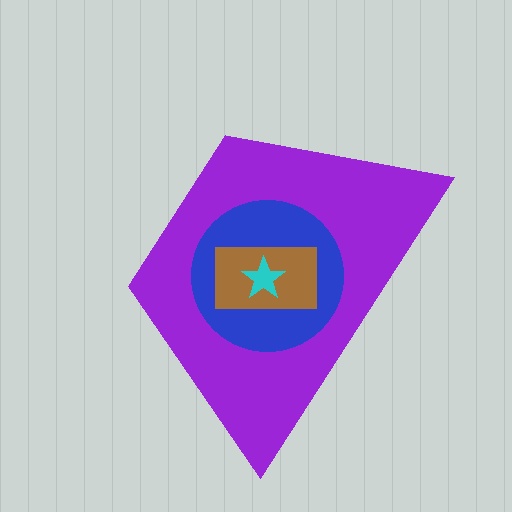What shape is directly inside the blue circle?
The brown rectangle.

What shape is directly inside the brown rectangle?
The cyan star.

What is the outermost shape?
The purple trapezoid.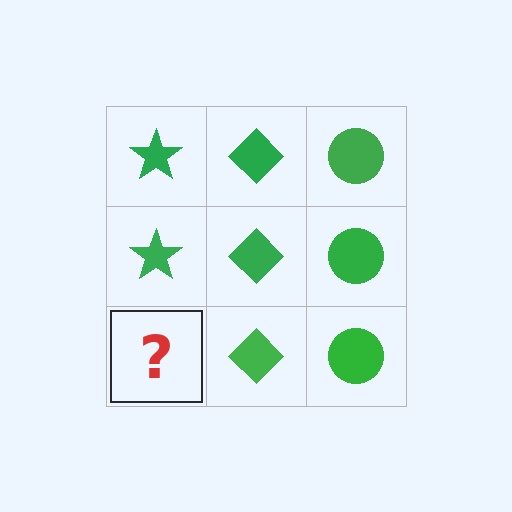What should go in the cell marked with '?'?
The missing cell should contain a green star.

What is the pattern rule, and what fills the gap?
The rule is that each column has a consistent shape. The gap should be filled with a green star.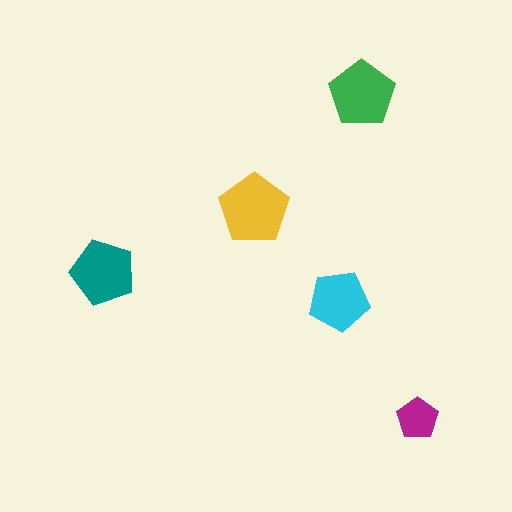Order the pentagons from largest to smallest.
the yellow one, the green one, the teal one, the cyan one, the magenta one.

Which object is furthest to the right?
The magenta pentagon is rightmost.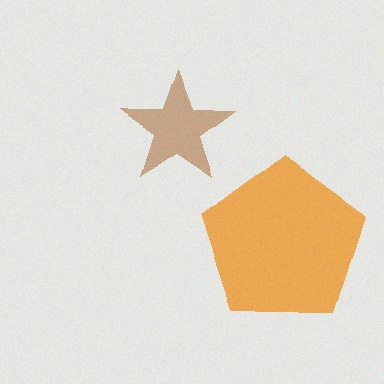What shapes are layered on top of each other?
The layered shapes are: a brown star, an orange pentagon.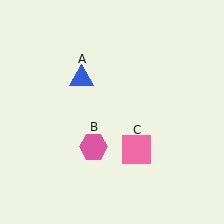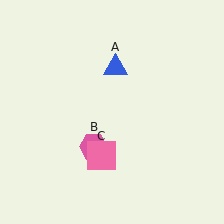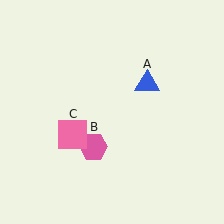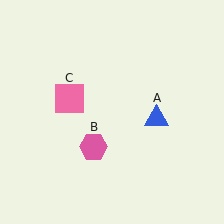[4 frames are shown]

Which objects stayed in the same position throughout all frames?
Pink hexagon (object B) remained stationary.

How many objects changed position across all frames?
2 objects changed position: blue triangle (object A), pink square (object C).